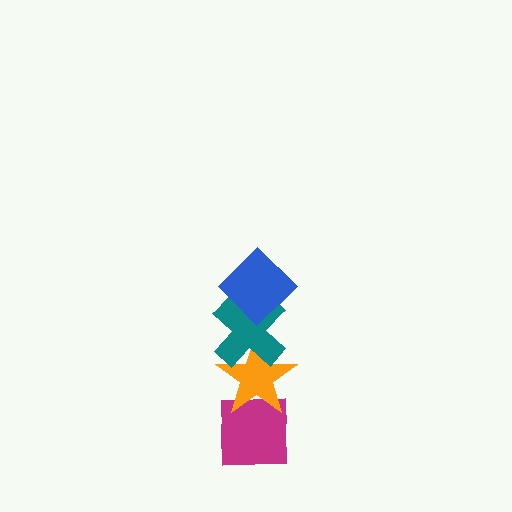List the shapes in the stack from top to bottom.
From top to bottom: the blue diamond, the teal cross, the orange star, the magenta square.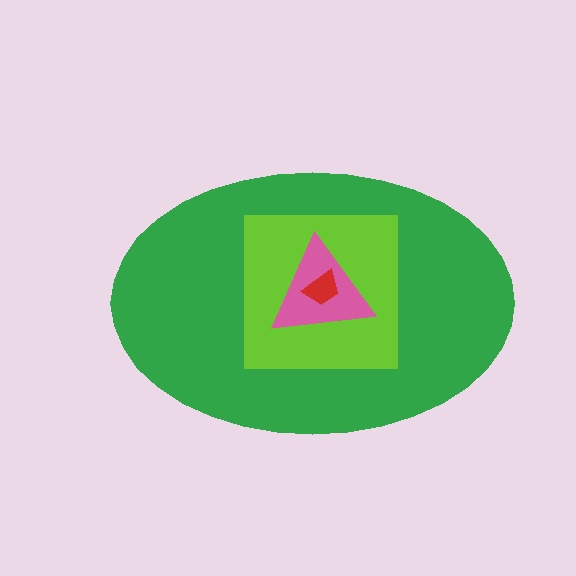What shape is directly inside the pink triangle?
The red trapezoid.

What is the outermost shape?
The green ellipse.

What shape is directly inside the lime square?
The pink triangle.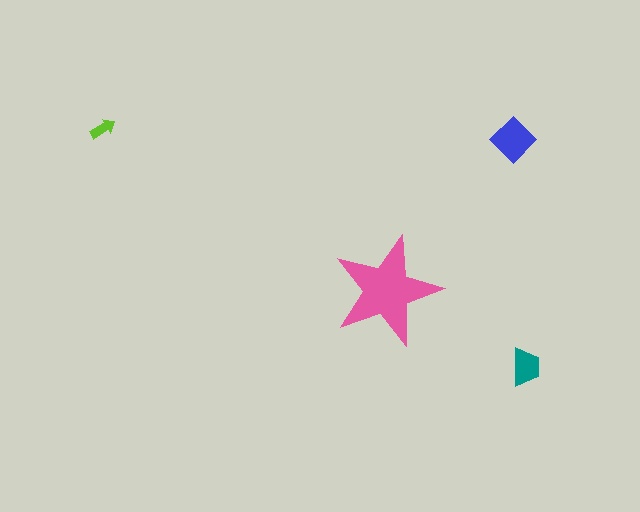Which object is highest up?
The lime arrow is topmost.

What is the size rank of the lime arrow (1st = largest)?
4th.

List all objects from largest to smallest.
The pink star, the blue diamond, the teal trapezoid, the lime arrow.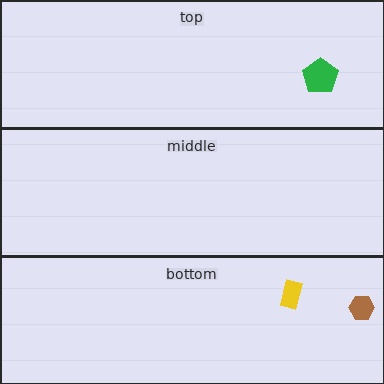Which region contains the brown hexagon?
The bottom region.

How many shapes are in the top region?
1.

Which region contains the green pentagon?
The top region.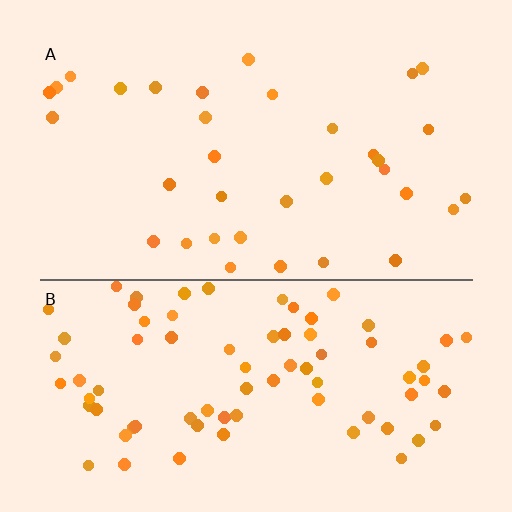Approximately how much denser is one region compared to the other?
Approximately 2.3× — region B over region A.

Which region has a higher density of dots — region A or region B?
B (the bottom).